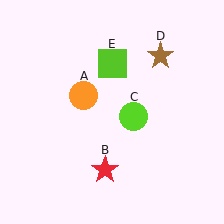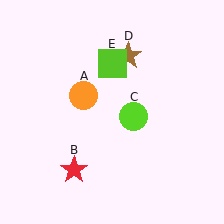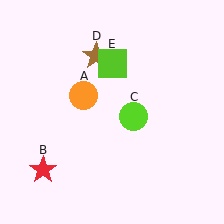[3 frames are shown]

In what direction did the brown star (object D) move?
The brown star (object D) moved left.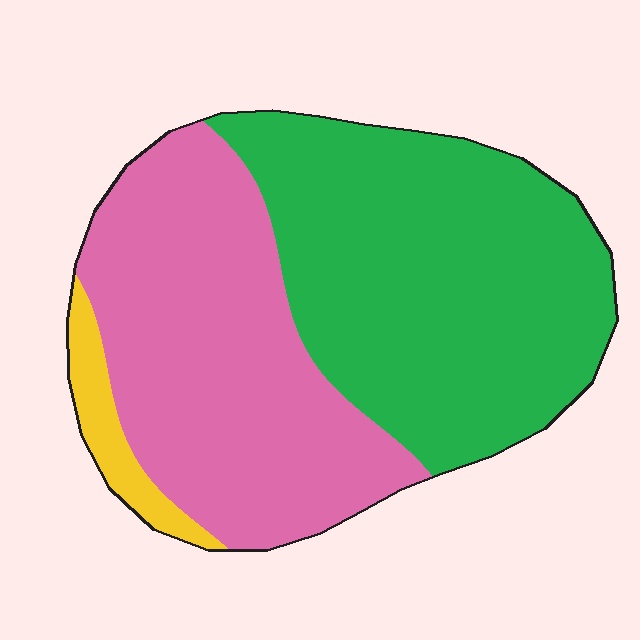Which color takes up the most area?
Green, at roughly 50%.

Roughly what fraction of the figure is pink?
Pink takes up about two fifths (2/5) of the figure.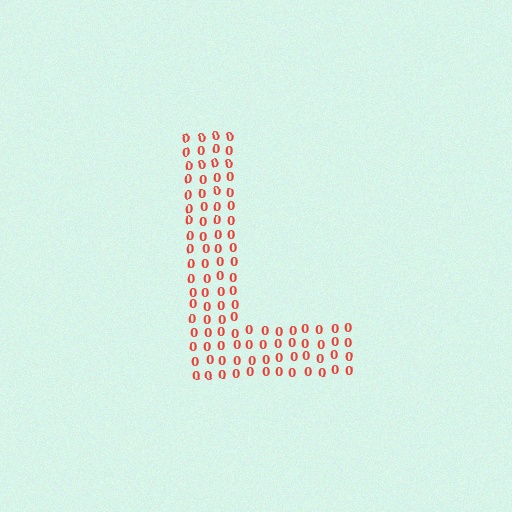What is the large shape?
The large shape is the letter L.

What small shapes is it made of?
It is made of small digit 0's.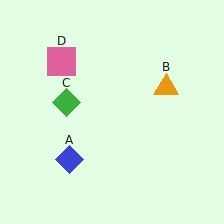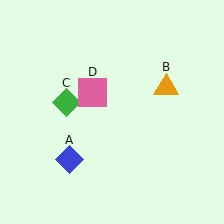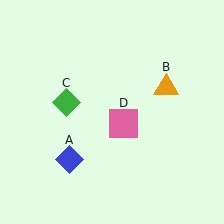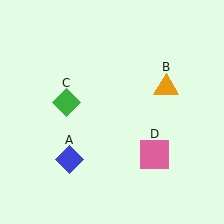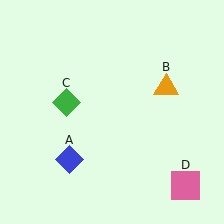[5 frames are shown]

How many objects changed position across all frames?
1 object changed position: pink square (object D).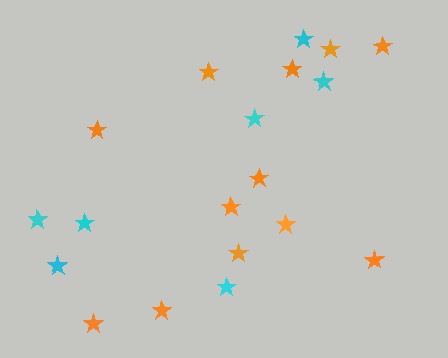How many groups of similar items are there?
There are 2 groups: one group of cyan stars (7) and one group of orange stars (12).